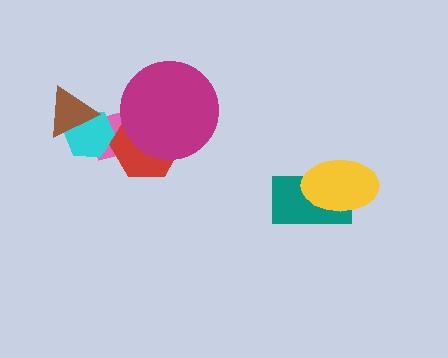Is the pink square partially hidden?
Yes, it is partially covered by another shape.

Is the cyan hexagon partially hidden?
Yes, it is partially covered by another shape.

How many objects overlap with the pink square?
4 objects overlap with the pink square.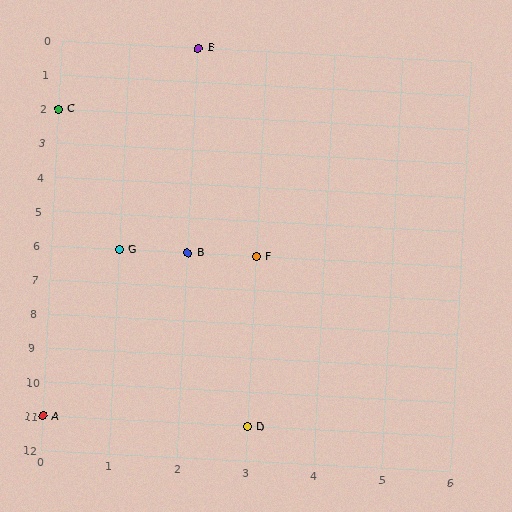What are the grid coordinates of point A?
Point A is at grid coordinates (0, 11).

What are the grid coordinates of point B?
Point B is at grid coordinates (2, 6).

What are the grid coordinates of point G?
Point G is at grid coordinates (1, 6).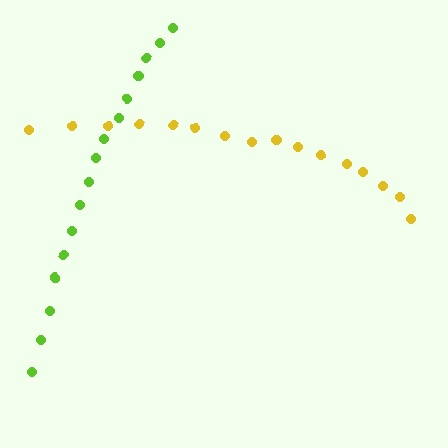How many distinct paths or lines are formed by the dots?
There are 2 distinct paths.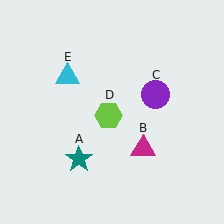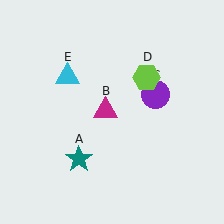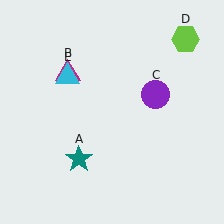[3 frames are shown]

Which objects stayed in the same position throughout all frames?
Teal star (object A) and purple circle (object C) and cyan triangle (object E) remained stationary.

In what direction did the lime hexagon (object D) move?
The lime hexagon (object D) moved up and to the right.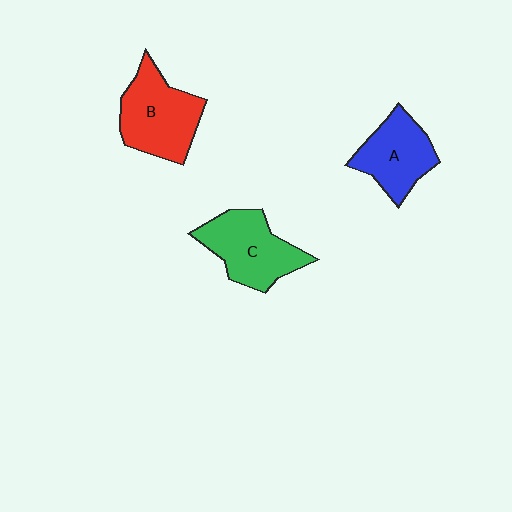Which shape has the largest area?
Shape B (red).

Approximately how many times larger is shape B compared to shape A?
Approximately 1.2 times.